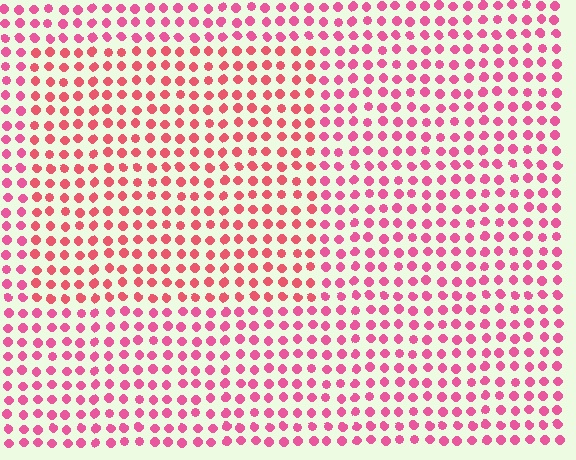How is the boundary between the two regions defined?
The boundary is defined purely by a slight shift in hue (about 21 degrees). Spacing, size, and orientation are identical on both sides.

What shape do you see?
I see a rectangle.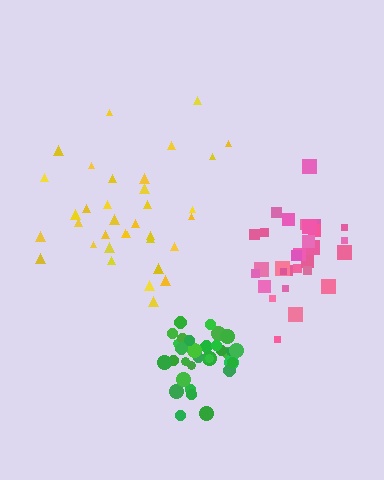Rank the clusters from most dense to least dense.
green, pink, yellow.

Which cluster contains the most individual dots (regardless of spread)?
Yellow (35).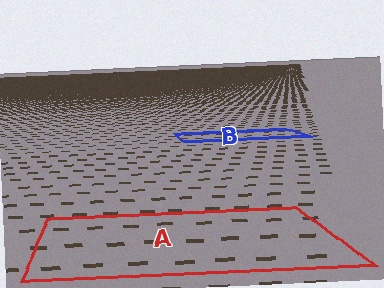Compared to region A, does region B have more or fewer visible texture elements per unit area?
Region B has more texture elements per unit area — they are packed more densely because it is farther away.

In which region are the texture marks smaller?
The texture marks are smaller in region B, because it is farther away.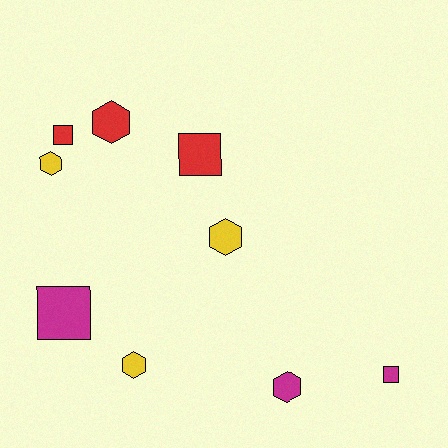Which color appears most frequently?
Magenta, with 3 objects.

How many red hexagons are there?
There is 1 red hexagon.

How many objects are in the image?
There are 9 objects.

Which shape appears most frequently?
Hexagon, with 5 objects.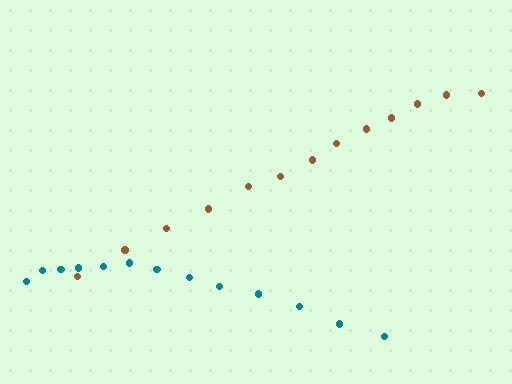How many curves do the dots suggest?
There are 2 distinct paths.